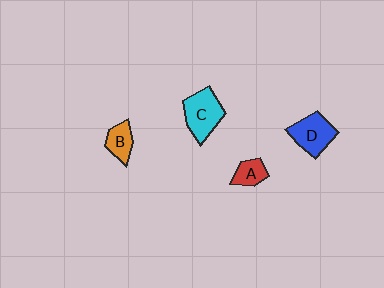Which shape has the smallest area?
Shape A (red).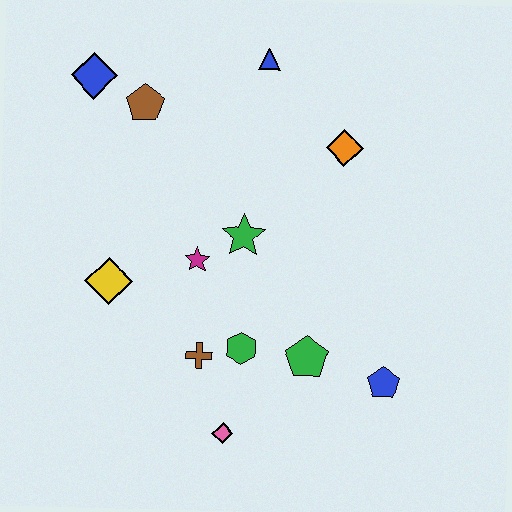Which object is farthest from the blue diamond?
The blue pentagon is farthest from the blue diamond.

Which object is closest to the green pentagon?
The green hexagon is closest to the green pentagon.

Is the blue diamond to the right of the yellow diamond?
No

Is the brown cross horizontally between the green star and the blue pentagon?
No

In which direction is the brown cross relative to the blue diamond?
The brown cross is below the blue diamond.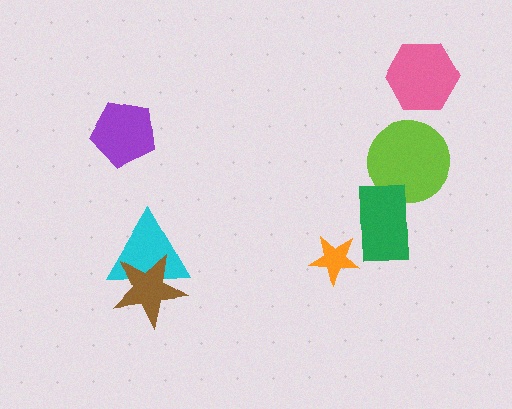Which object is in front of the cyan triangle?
The brown star is in front of the cyan triangle.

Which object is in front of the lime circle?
The green rectangle is in front of the lime circle.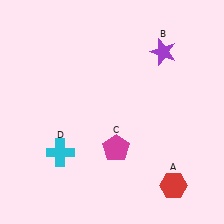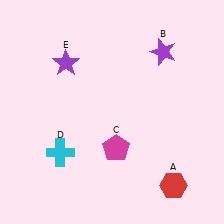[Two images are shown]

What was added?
A purple star (E) was added in Image 2.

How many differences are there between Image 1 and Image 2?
There is 1 difference between the two images.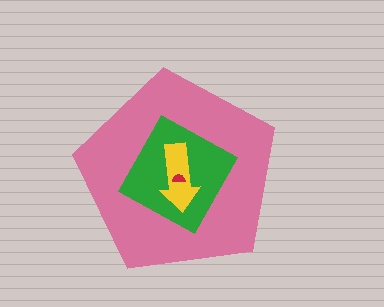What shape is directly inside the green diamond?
The yellow arrow.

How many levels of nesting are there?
4.